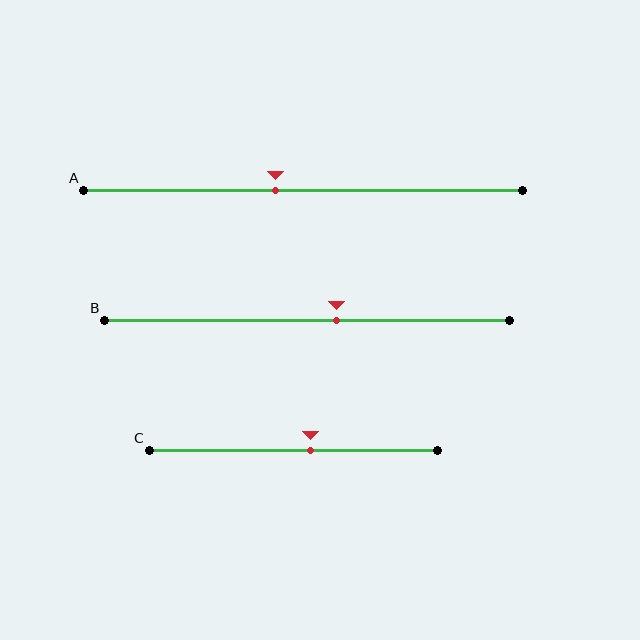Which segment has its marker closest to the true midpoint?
Segment C has its marker closest to the true midpoint.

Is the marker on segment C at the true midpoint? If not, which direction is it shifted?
No, the marker on segment C is shifted to the right by about 6% of the segment length.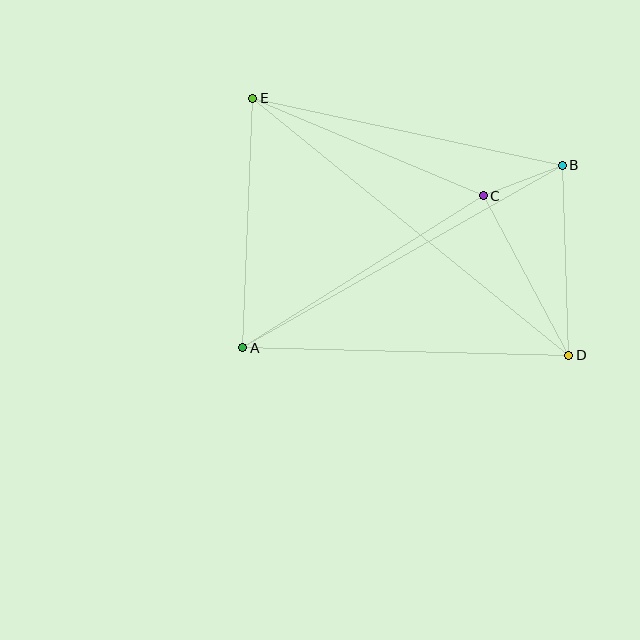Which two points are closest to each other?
Points B and C are closest to each other.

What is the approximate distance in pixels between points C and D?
The distance between C and D is approximately 181 pixels.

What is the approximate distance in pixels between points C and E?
The distance between C and E is approximately 250 pixels.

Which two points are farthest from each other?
Points D and E are farthest from each other.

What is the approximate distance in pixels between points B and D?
The distance between B and D is approximately 190 pixels.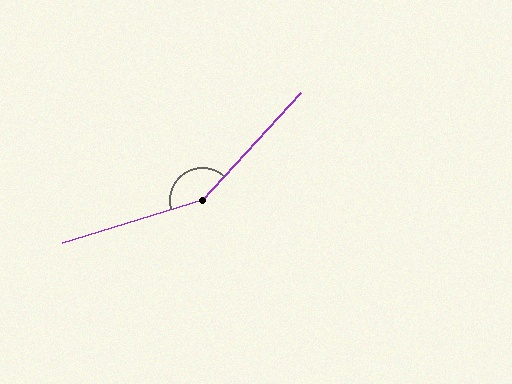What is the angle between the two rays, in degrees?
Approximately 150 degrees.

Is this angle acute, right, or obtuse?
It is obtuse.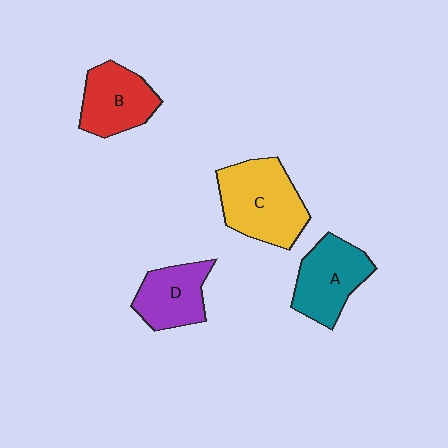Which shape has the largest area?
Shape C (yellow).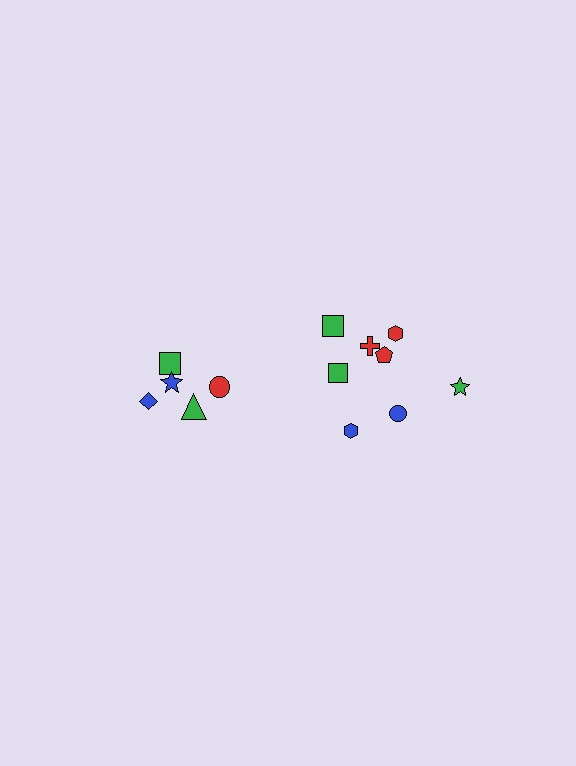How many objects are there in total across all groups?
There are 13 objects.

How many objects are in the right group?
There are 8 objects.